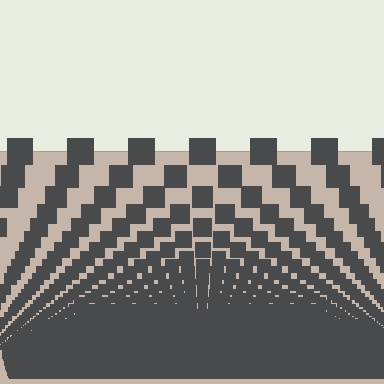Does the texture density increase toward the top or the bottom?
Density increases toward the bottom.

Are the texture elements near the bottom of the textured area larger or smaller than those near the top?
Smaller. The gradient is inverted — elements near the bottom are smaller and denser.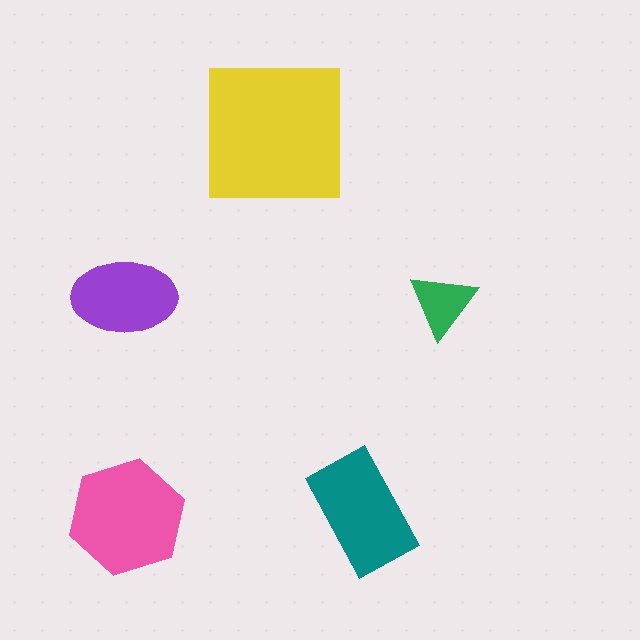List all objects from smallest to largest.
The green triangle, the purple ellipse, the teal rectangle, the pink hexagon, the yellow square.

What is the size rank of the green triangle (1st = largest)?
5th.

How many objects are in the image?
There are 5 objects in the image.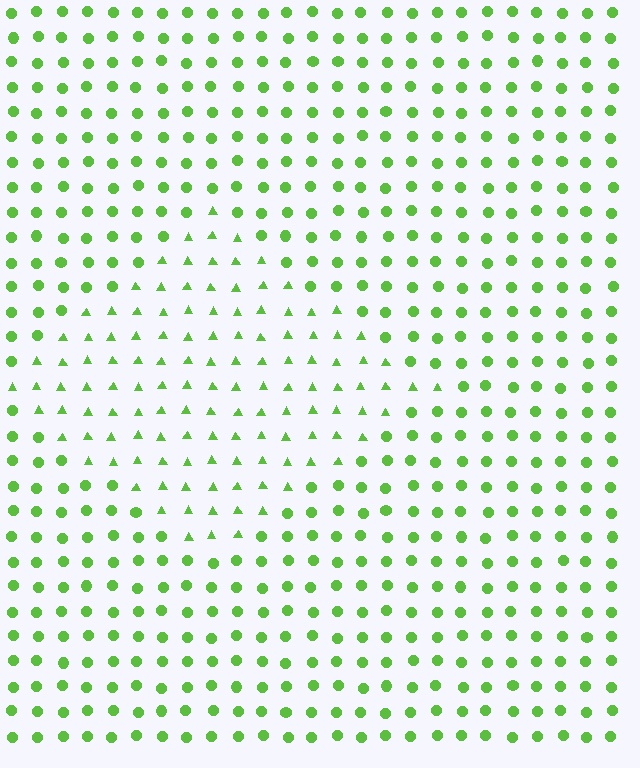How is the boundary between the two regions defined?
The boundary is defined by a change in element shape: triangles inside vs. circles outside. All elements share the same color and spacing.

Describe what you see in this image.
The image is filled with small lime elements arranged in a uniform grid. A diamond-shaped region contains triangles, while the surrounding area contains circles. The boundary is defined purely by the change in element shape.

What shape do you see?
I see a diamond.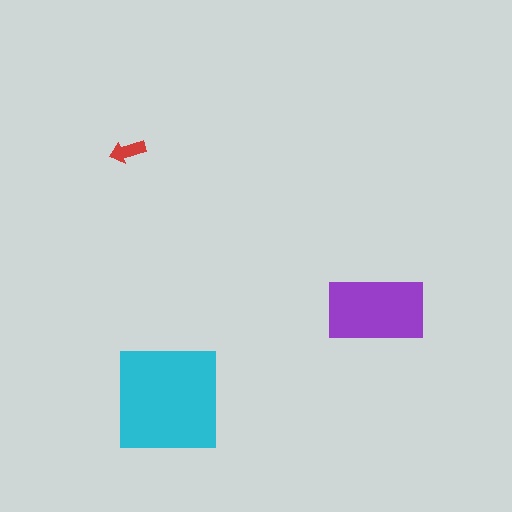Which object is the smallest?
The red arrow.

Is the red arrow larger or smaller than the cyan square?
Smaller.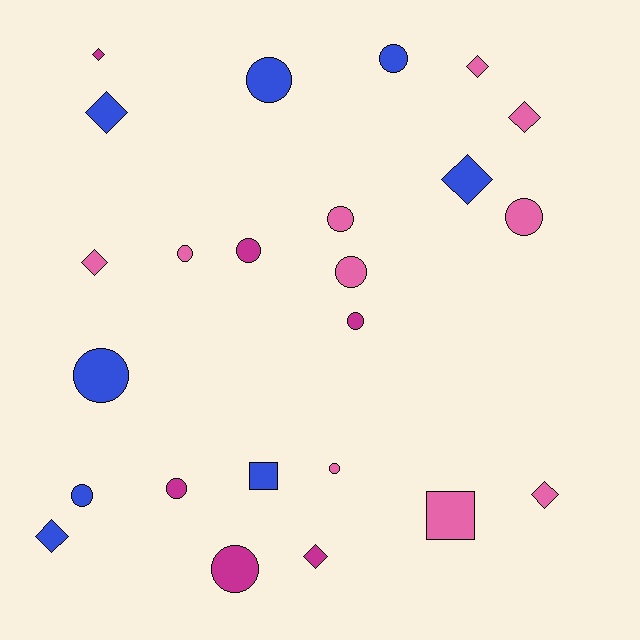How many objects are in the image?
There are 24 objects.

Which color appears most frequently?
Pink, with 10 objects.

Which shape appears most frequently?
Circle, with 13 objects.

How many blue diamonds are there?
There are 3 blue diamonds.